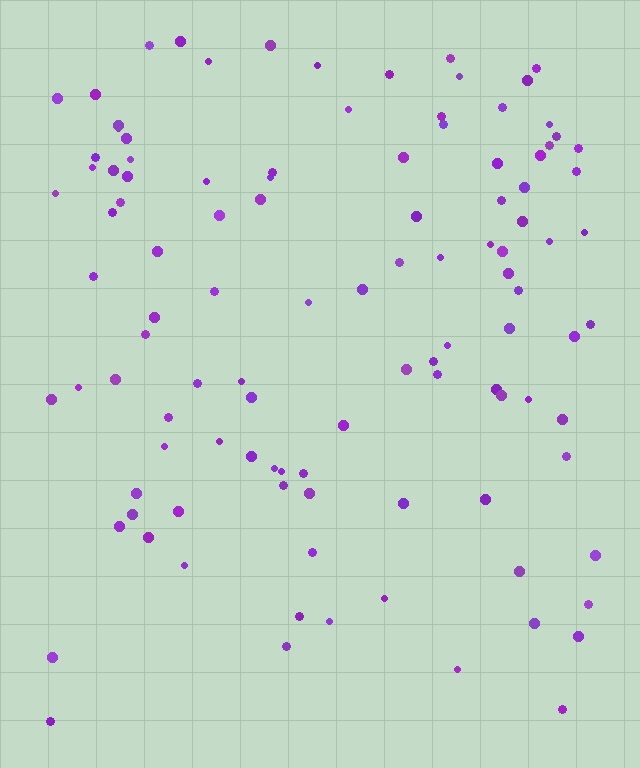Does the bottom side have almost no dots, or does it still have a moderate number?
Still a moderate number, just noticeably fewer than the top.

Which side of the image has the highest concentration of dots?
The top.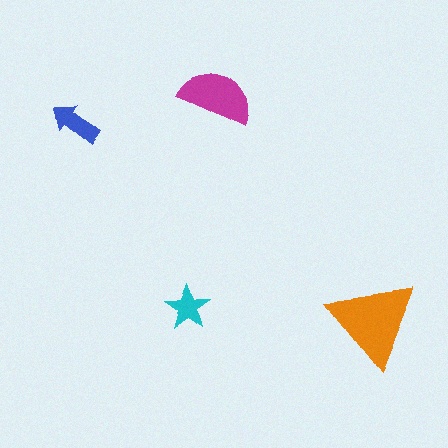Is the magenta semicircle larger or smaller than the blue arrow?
Larger.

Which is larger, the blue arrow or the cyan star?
The blue arrow.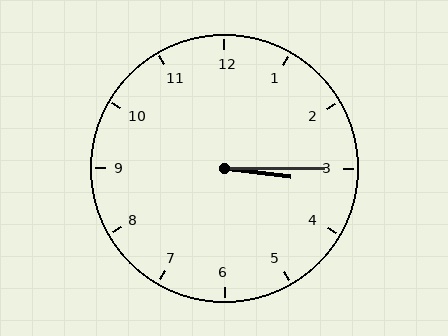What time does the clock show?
3:15.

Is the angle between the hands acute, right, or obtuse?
It is acute.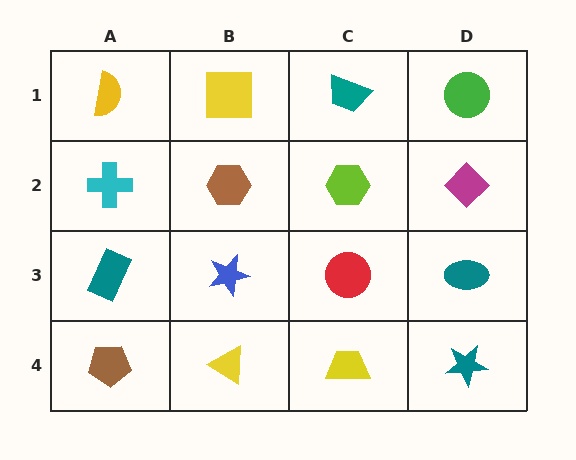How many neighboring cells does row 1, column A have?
2.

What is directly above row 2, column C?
A teal trapezoid.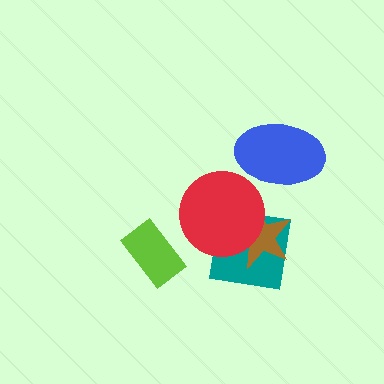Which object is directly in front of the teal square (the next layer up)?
The brown star is directly in front of the teal square.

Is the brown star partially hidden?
Yes, it is partially covered by another shape.